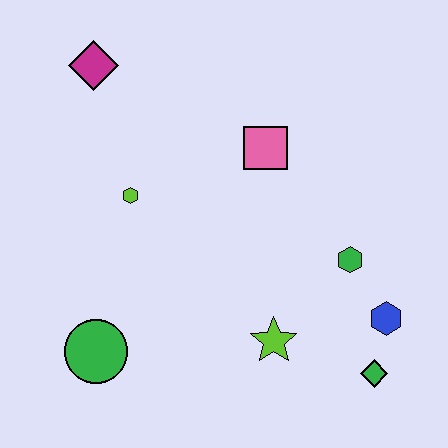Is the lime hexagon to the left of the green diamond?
Yes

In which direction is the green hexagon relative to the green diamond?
The green hexagon is above the green diamond.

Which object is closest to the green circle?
The lime hexagon is closest to the green circle.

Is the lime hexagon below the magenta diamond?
Yes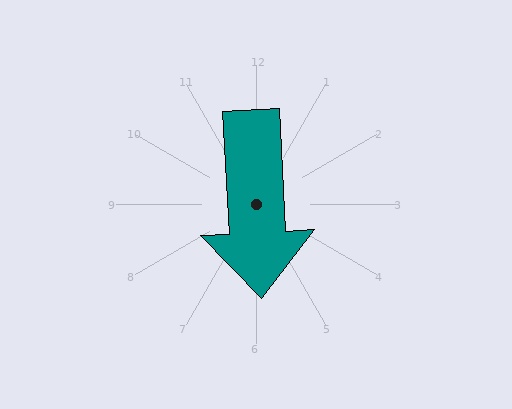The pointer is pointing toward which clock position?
Roughly 6 o'clock.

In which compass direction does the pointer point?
South.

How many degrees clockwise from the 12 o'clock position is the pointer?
Approximately 177 degrees.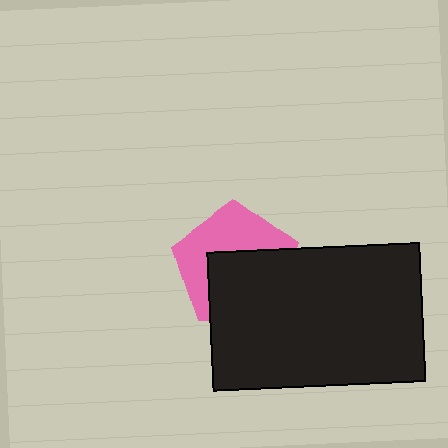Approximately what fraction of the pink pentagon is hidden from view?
Roughly 51% of the pink pentagon is hidden behind the black rectangle.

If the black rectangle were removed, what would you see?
You would see the complete pink pentagon.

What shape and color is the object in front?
The object in front is a black rectangle.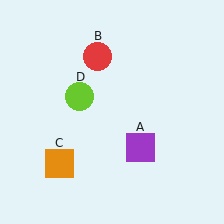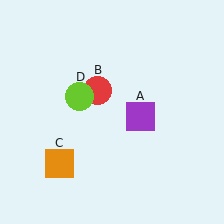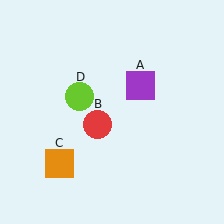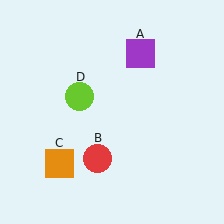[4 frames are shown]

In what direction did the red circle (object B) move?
The red circle (object B) moved down.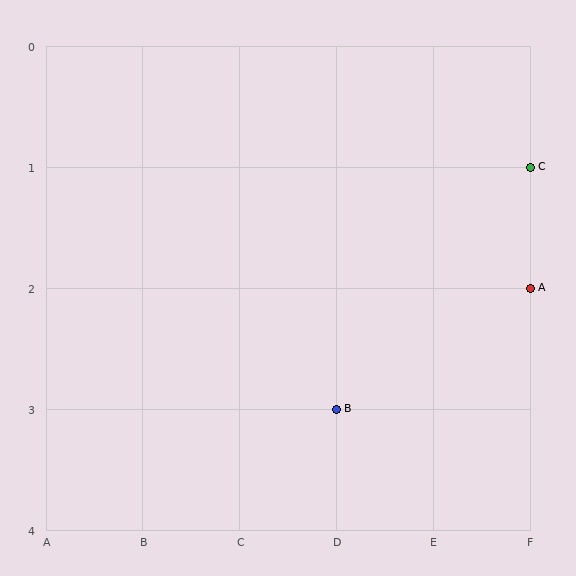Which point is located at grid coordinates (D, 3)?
Point B is at (D, 3).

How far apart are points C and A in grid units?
Points C and A are 1 row apart.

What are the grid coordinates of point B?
Point B is at grid coordinates (D, 3).